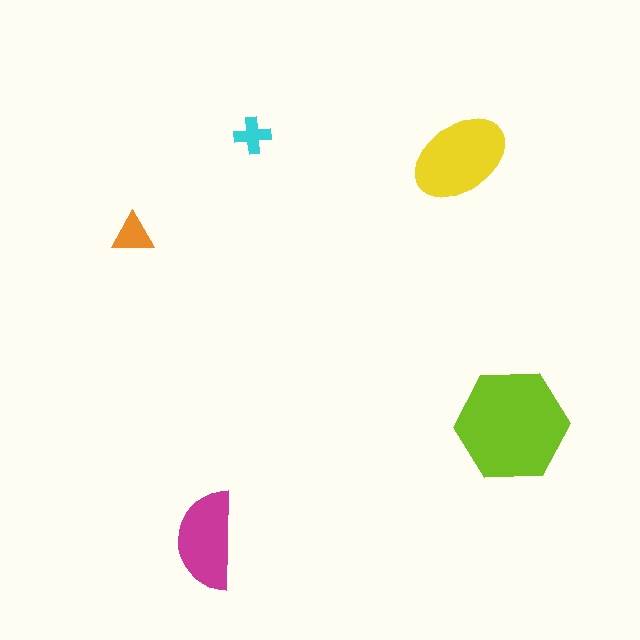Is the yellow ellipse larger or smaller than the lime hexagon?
Smaller.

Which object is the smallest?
The cyan cross.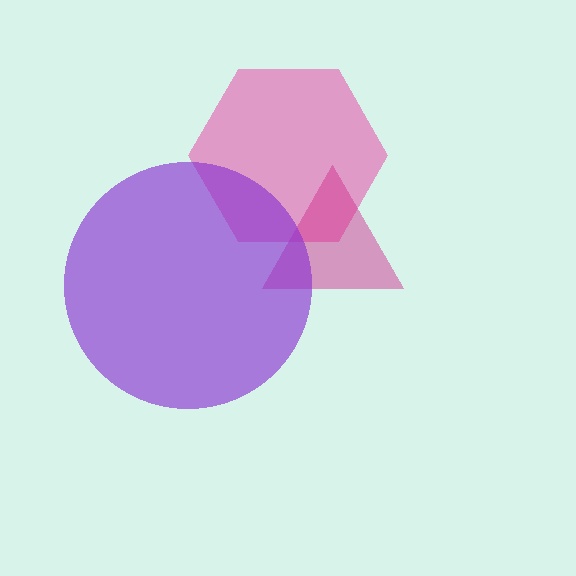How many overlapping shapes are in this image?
There are 3 overlapping shapes in the image.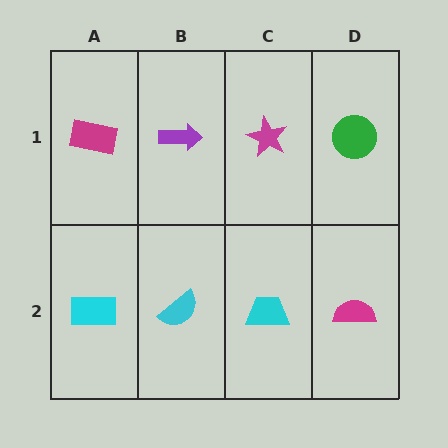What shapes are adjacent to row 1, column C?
A cyan trapezoid (row 2, column C), a purple arrow (row 1, column B), a green circle (row 1, column D).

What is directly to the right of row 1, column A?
A purple arrow.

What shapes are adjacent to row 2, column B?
A purple arrow (row 1, column B), a cyan rectangle (row 2, column A), a cyan trapezoid (row 2, column C).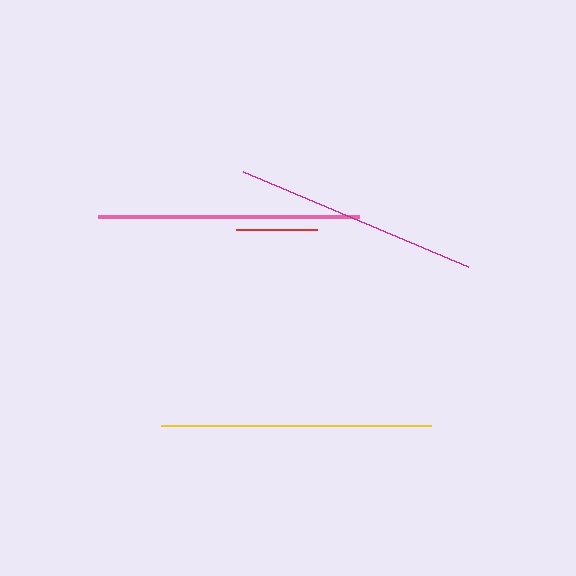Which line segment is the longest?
The yellow line is the longest at approximately 270 pixels.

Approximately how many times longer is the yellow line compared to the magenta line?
The yellow line is approximately 1.1 times the length of the magenta line.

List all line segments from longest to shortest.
From longest to shortest: yellow, pink, magenta, red.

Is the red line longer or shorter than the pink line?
The pink line is longer than the red line.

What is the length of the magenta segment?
The magenta segment is approximately 245 pixels long.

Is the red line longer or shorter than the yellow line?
The yellow line is longer than the red line.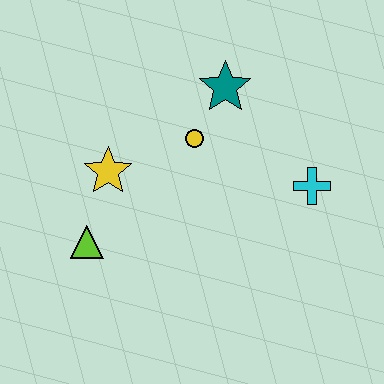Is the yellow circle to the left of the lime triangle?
No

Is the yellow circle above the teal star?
No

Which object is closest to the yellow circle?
The teal star is closest to the yellow circle.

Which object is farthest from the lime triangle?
The cyan cross is farthest from the lime triangle.